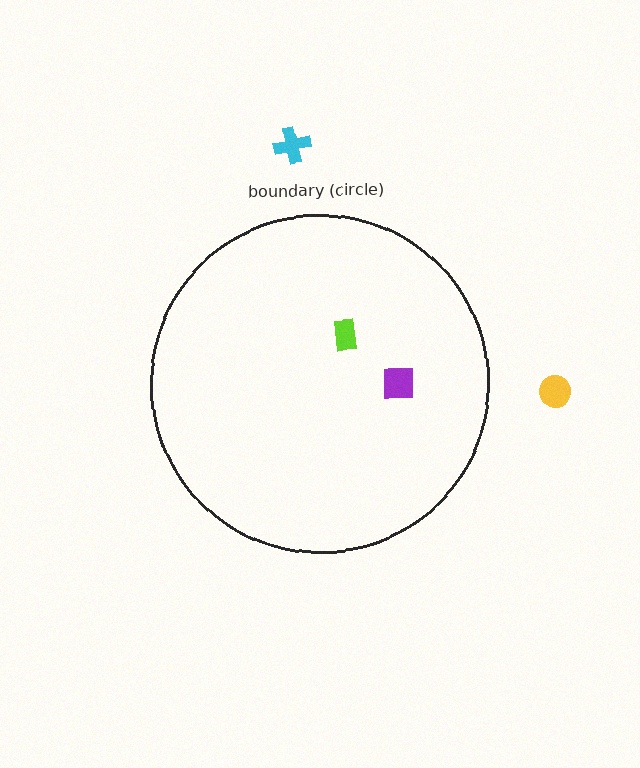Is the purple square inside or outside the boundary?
Inside.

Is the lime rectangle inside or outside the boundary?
Inside.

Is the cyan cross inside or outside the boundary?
Outside.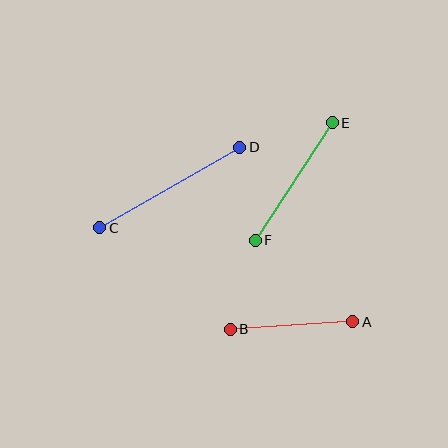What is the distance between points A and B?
The distance is approximately 122 pixels.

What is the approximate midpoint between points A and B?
The midpoint is at approximately (291, 326) pixels.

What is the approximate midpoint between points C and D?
The midpoint is at approximately (170, 188) pixels.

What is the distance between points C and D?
The distance is approximately 162 pixels.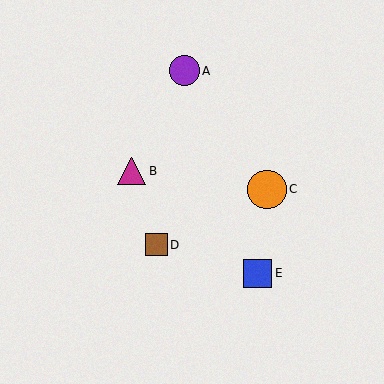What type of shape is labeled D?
Shape D is a brown square.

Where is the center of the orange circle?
The center of the orange circle is at (267, 189).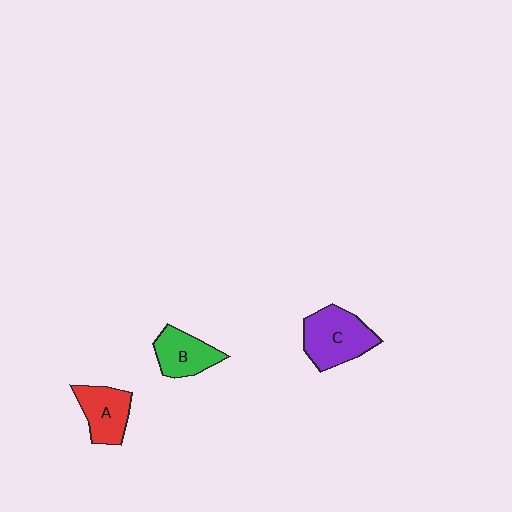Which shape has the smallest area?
Shape B (green).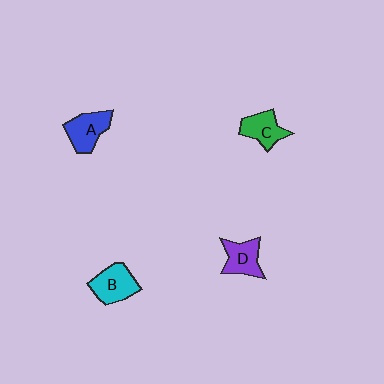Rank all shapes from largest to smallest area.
From largest to smallest: B (cyan), A (blue), D (purple), C (green).